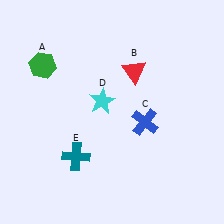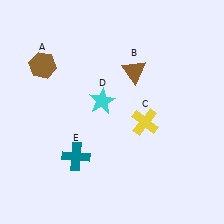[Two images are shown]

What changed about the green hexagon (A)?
In Image 1, A is green. In Image 2, it changed to brown.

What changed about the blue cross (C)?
In Image 1, C is blue. In Image 2, it changed to yellow.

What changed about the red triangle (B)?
In Image 1, B is red. In Image 2, it changed to brown.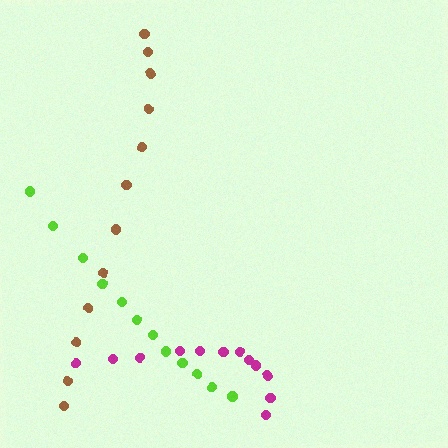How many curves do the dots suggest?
There are 3 distinct paths.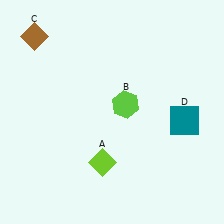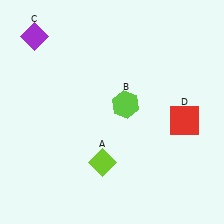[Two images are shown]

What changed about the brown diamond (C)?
In Image 1, C is brown. In Image 2, it changed to purple.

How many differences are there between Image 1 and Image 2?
There are 2 differences between the two images.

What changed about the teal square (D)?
In Image 1, D is teal. In Image 2, it changed to red.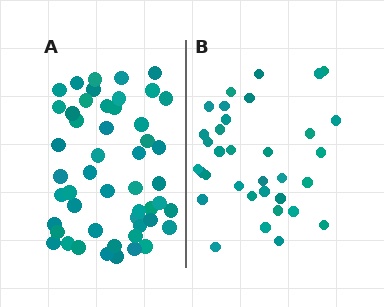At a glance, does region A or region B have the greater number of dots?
Region A (the left region) has more dots.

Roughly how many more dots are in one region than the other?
Region A has approximately 15 more dots than region B.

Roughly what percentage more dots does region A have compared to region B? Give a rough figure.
About 45% more.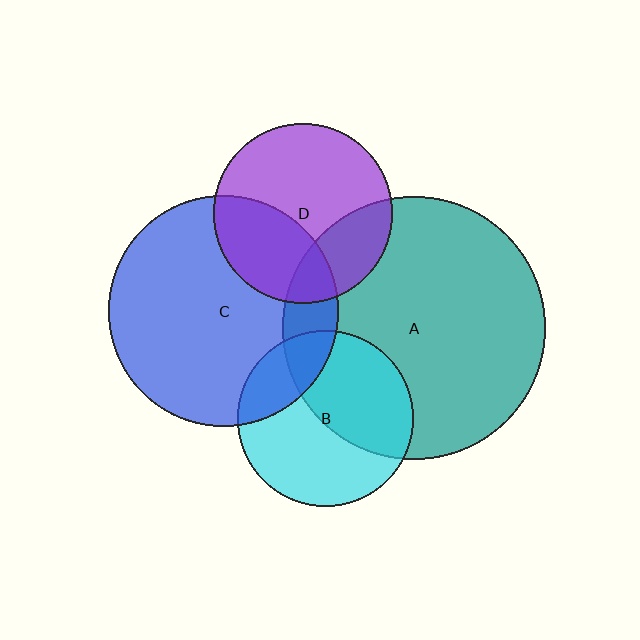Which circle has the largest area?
Circle A (teal).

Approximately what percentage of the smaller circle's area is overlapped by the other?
Approximately 45%.